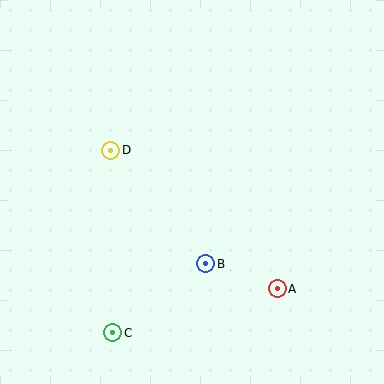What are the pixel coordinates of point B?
Point B is at (206, 264).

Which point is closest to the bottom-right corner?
Point A is closest to the bottom-right corner.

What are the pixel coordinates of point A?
Point A is at (277, 289).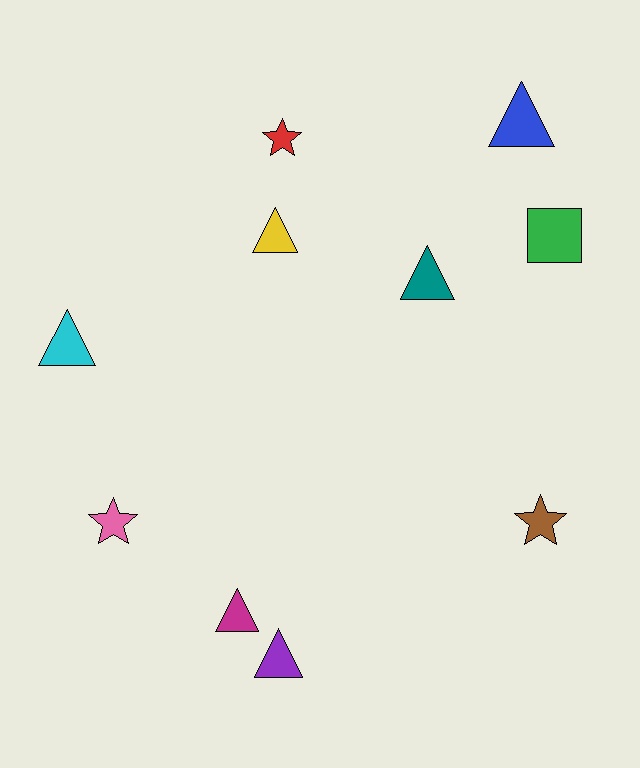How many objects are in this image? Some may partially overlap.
There are 10 objects.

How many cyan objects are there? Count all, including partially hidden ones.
There is 1 cyan object.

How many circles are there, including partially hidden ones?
There are no circles.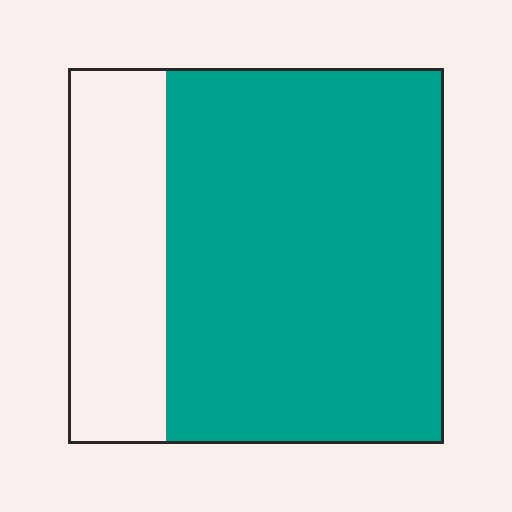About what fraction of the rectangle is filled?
About three quarters (3/4).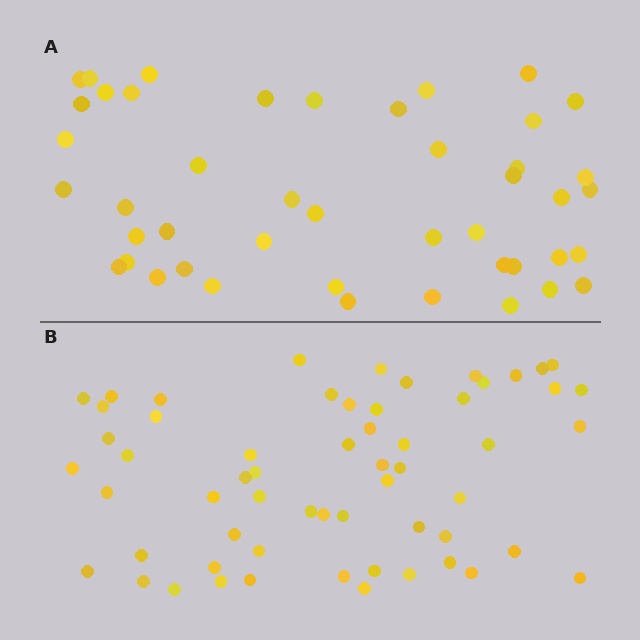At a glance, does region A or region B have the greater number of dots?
Region B (the bottom region) has more dots.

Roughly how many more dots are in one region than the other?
Region B has approximately 15 more dots than region A.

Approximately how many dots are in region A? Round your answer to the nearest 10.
About 40 dots. (The exact count is 45, which rounds to 40.)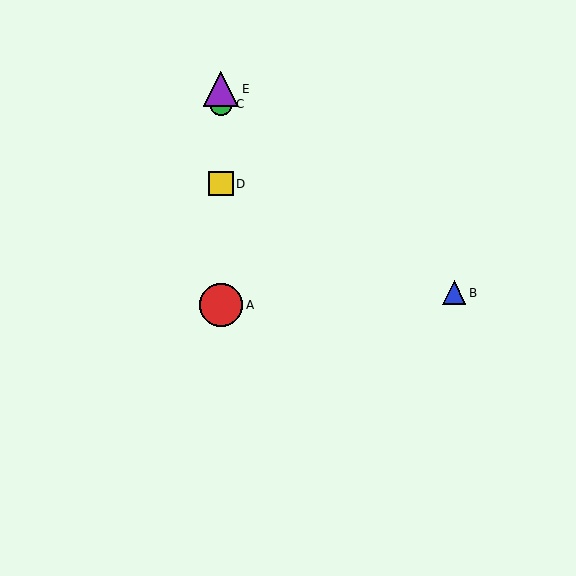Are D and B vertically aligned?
No, D is at x≈221 and B is at x≈454.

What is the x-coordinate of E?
Object E is at x≈221.